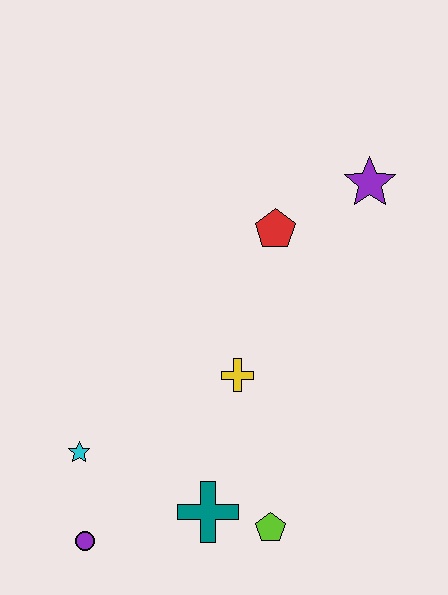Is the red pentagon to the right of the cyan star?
Yes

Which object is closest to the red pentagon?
The purple star is closest to the red pentagon.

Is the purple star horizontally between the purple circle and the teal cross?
No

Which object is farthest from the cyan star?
The purple star is farthest from the cyan star.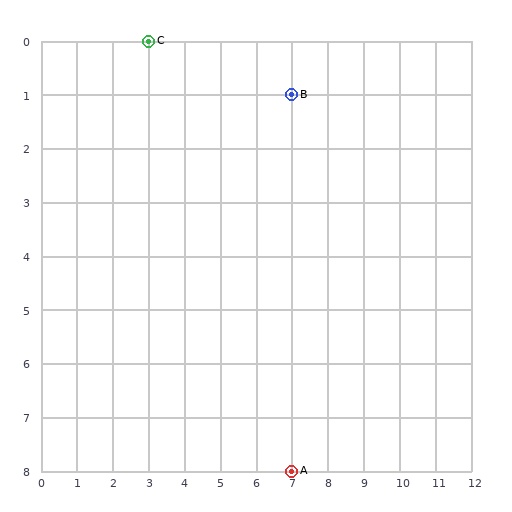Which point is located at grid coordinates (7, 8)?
Point A is at (7, 8).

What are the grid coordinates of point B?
Point B is at grid coordinates (7, 1).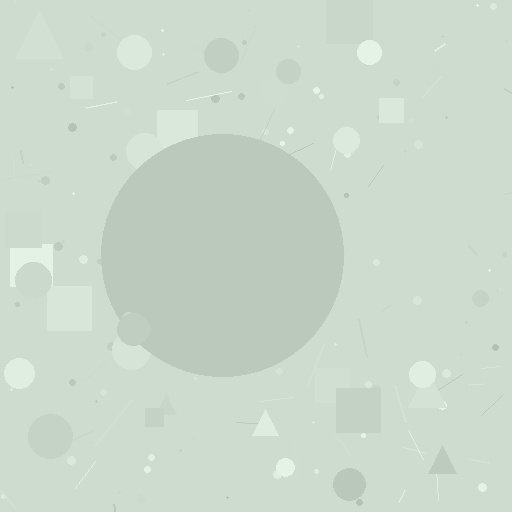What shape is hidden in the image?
A circle is hidden in the image.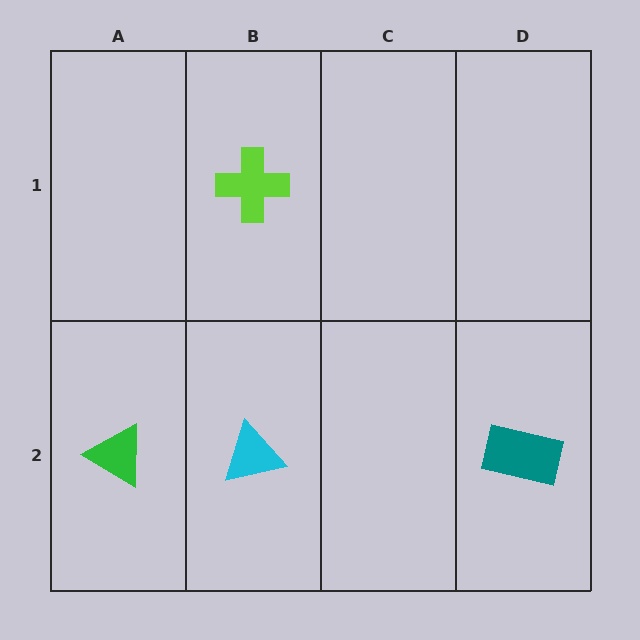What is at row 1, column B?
A lime cross.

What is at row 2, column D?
A teal rectangle.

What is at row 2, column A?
A green triangle.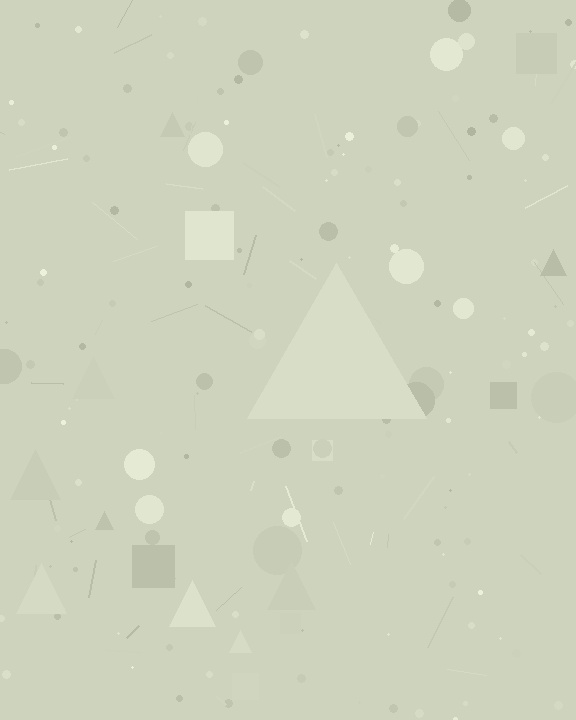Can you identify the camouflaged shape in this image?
The camouflaged shape is a triangle.